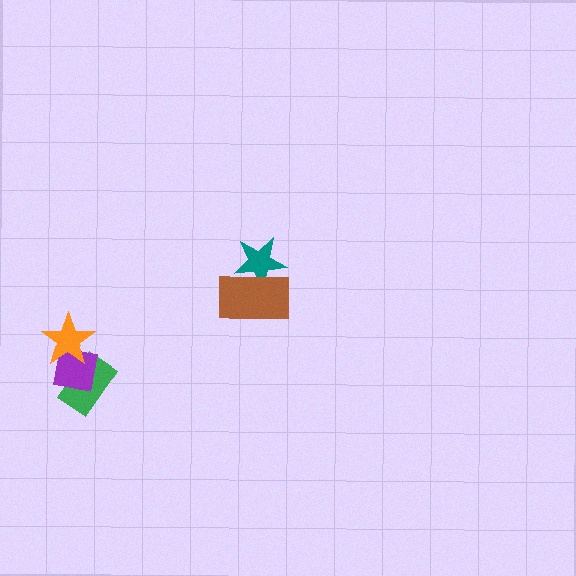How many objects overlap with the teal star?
1 object overlaps with the teal star.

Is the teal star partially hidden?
Yes, it is partially covered by another shape.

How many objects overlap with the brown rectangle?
1 object overlaps with the brown rectangle.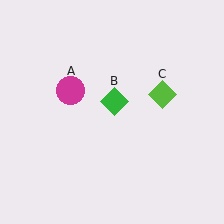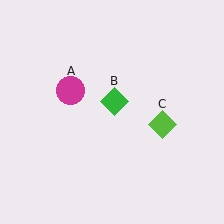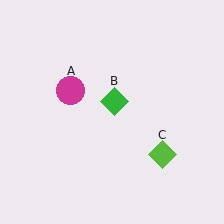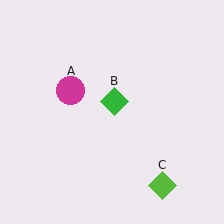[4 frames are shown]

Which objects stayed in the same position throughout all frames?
Magenta circle (object A) and green diamond (object B) remained stationary.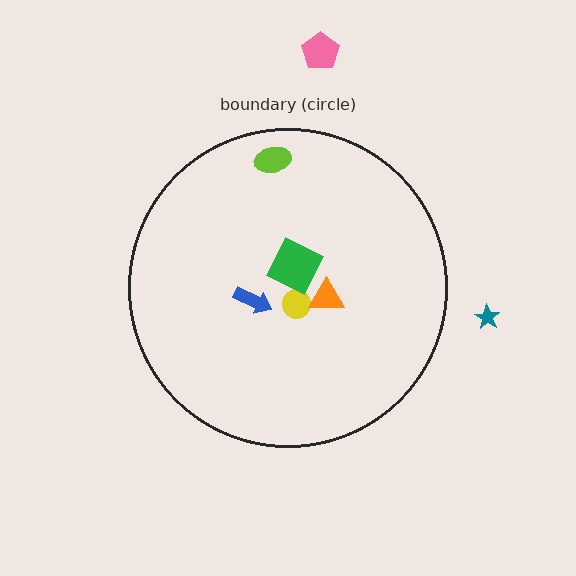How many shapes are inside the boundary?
5 inside, 2 outside.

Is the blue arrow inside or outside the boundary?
Inside.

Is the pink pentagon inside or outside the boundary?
Outside.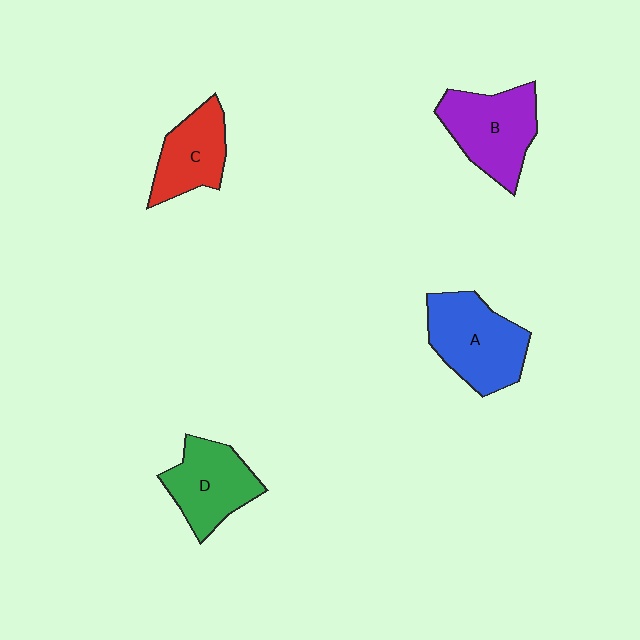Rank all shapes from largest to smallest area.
From largest to smallest: A (blue), B (purple), D (green), C (red).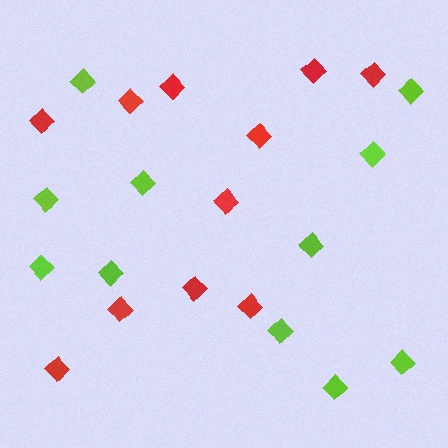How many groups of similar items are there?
There are 2 groups: one group of red diamonds (11) and one group of lime diamonds (11).